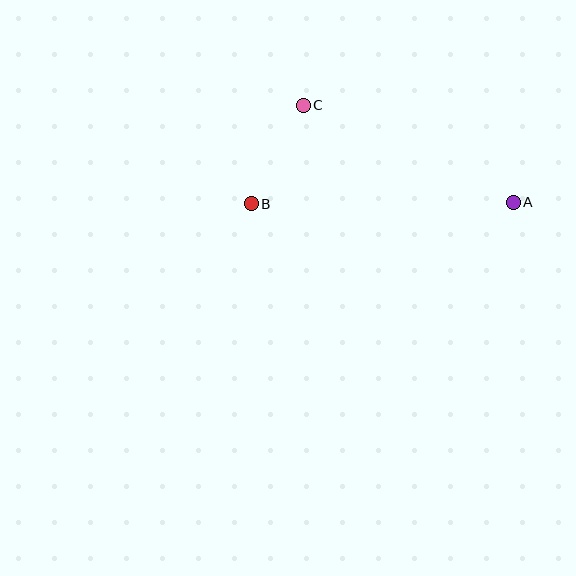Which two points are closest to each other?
Points B and C are closest to each other.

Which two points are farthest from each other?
Points A and B are farthest from each other.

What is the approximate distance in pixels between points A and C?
The distance between A and C is approximately 231 pixels.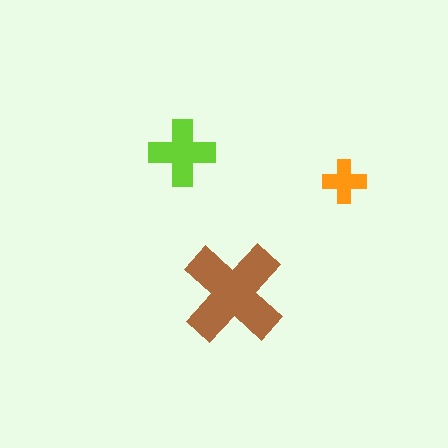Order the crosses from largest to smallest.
the brown one, the lime one, the orange one.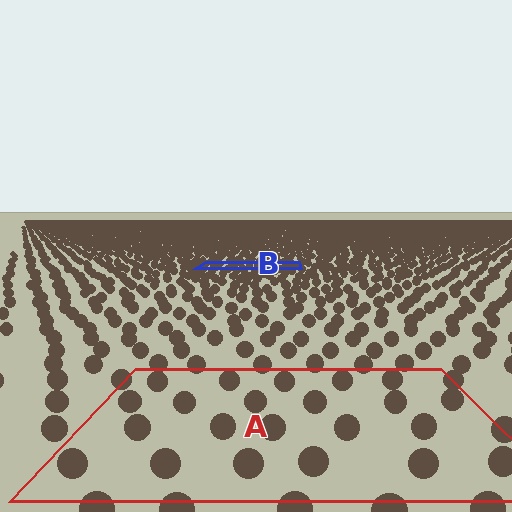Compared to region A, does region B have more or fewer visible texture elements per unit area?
Region B has more texture elements per unit area — they are packed more densely because it is farther away.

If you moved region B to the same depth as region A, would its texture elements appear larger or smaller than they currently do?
They would appear larger. At a closer depth, the same texture elements are projected at a bigger on-screen size.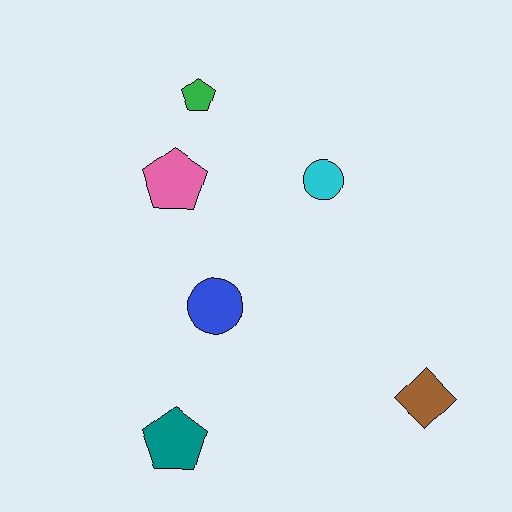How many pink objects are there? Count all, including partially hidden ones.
There is 1 pink object.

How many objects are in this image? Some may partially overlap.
There are 6 objects.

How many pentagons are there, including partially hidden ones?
There are 3 pentagons.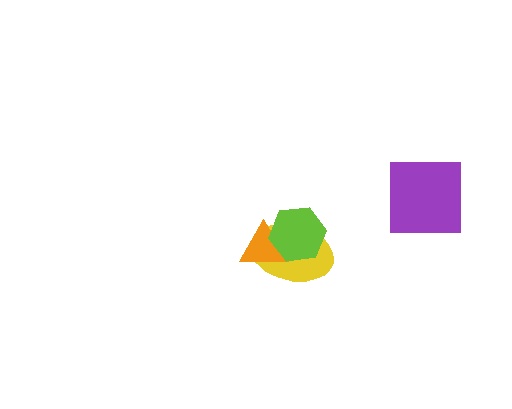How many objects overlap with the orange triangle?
2 objects overlap with the orange triangle.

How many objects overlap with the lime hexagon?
2 objects overlap with the lime hexagon.